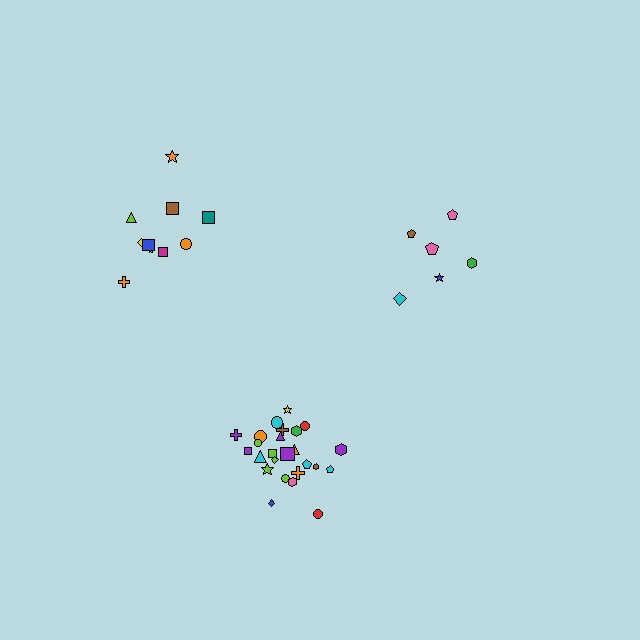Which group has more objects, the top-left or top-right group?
The top-left group.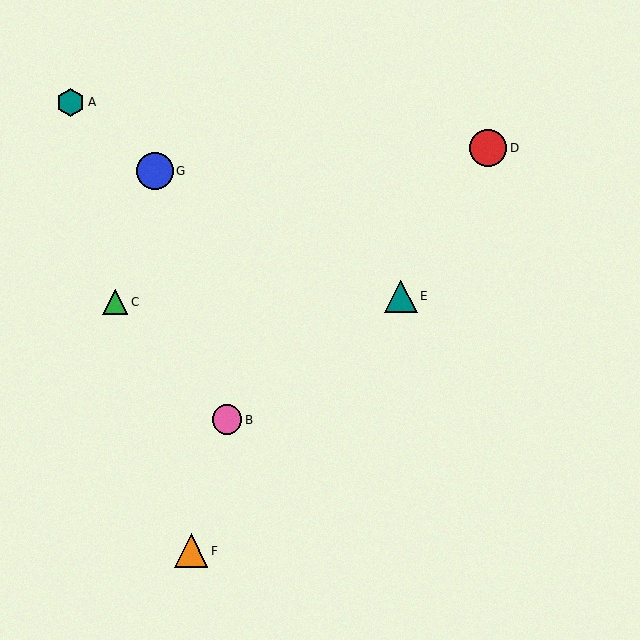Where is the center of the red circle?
The center of the red circle is at (488, 148).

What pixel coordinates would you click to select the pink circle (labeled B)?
Click at (227, 420) to select the pink circle B.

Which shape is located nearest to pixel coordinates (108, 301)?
The green triangle (labeled C) at (115, 302) is nearest to that location.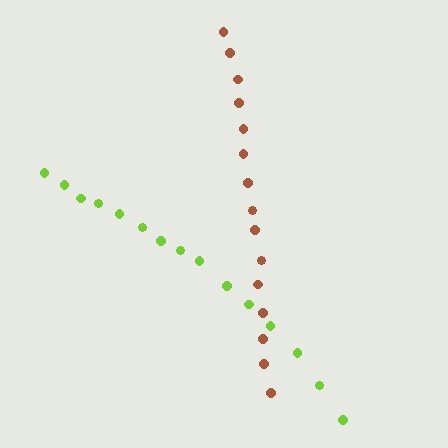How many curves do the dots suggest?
There are 2 distinct paths.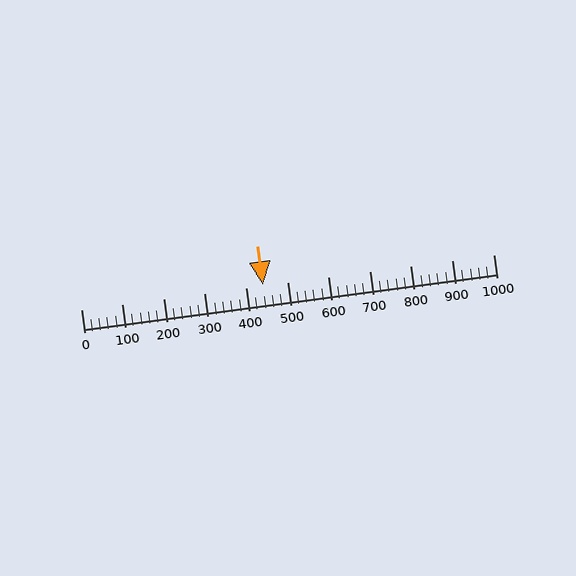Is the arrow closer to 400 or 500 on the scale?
The arrow is closer to 400.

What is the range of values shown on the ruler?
The ruler shows values from 0 to 1000.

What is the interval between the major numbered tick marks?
The major tick marks are spaced 100 units apart.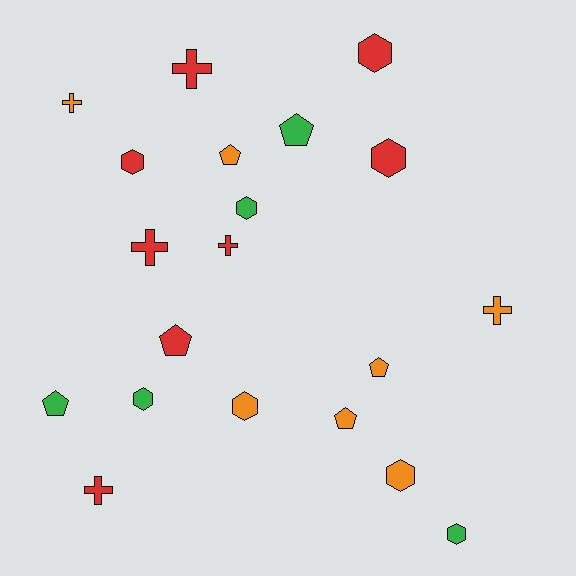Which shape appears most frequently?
Hexagon, with 8 objects.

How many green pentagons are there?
There are 2 green pentagons.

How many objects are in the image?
There are 20 objects.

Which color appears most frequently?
Red, with 8 objects.